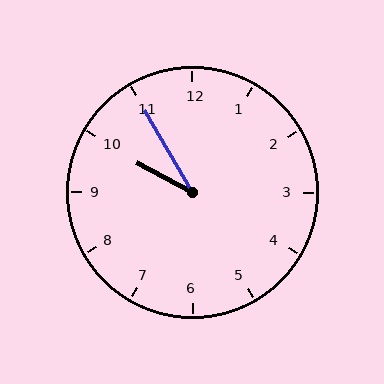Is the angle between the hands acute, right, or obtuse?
It is acute.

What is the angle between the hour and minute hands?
Approximately 32 degrees.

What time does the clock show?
9:55.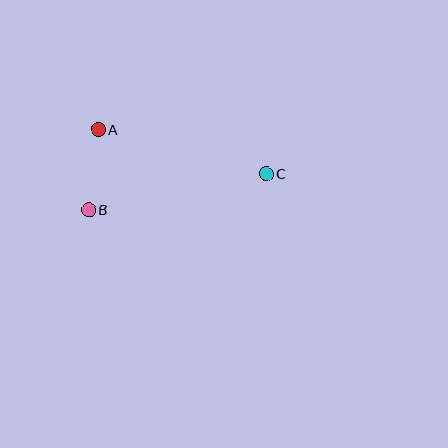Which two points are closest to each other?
Points A and B are closest to each other.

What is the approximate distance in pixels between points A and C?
The distance between A and C is approximately 174 pixels.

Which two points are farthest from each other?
Points B and C are farthest from each other.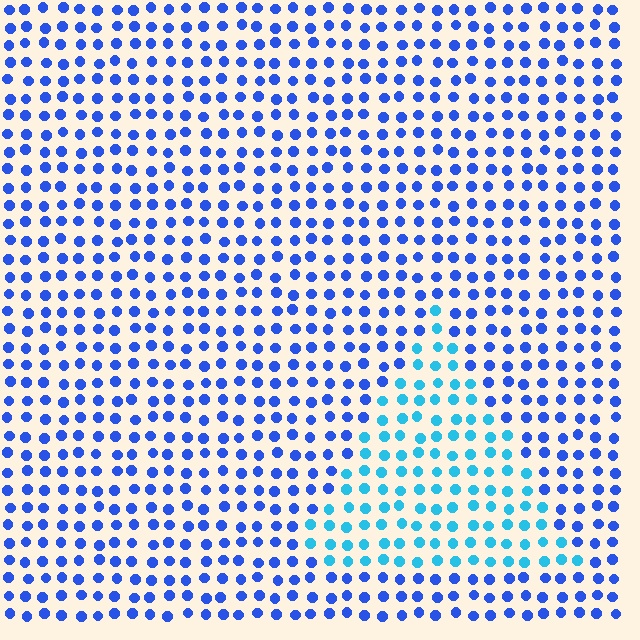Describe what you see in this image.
The image is filled with small blue elements in a uniform arrangement. A triangle-shaped region is visible where the elements are tinted to a slightly different hue, forming a subtle color boundary.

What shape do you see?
I see a triangle.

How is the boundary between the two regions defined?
The boundary is defined purely by a slight shift in hue (about 35 degrees). Spacing, size, and orientation are identical on both sides.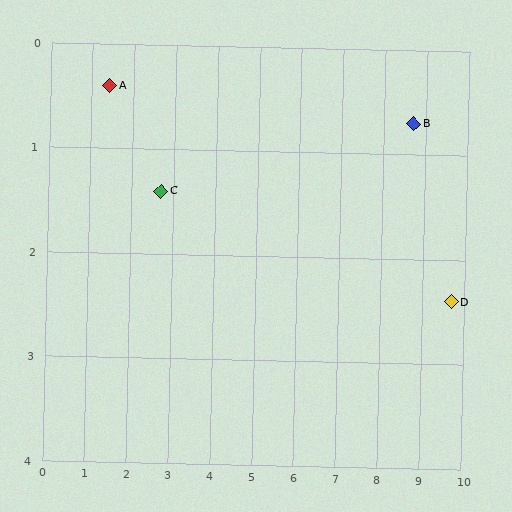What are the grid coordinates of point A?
Point A is at approximately (1.4, 0.4).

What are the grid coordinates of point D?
Point D is at approximately (9.7, 2.4).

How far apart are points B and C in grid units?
Points B and C are about 6.0 grid units apart.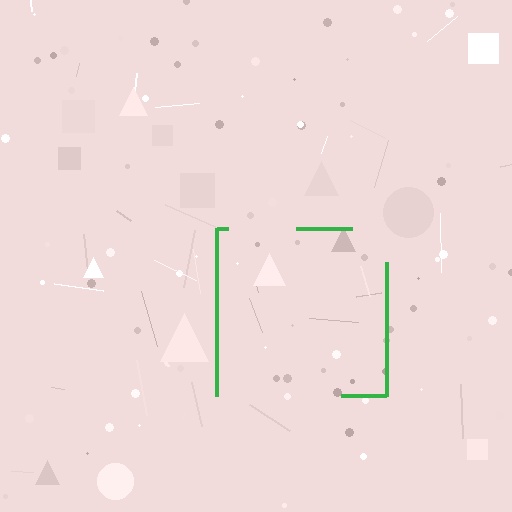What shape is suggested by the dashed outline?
The dashed outline suggests a square.